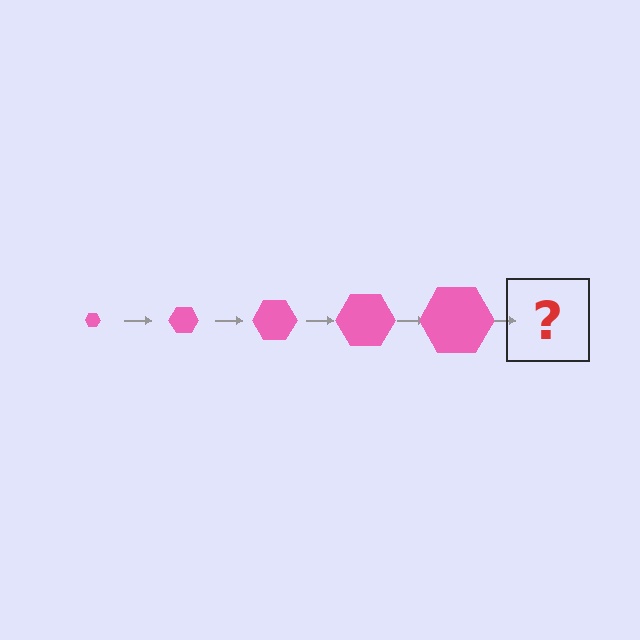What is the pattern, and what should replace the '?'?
The pattern is that the hexagon gets progressively larger each step. The '?' should be a pink hexagon, larger than the previous one.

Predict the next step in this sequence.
The next step is a pink hexagon, larger than the previous one.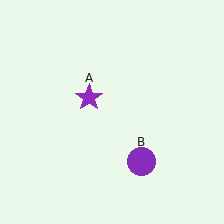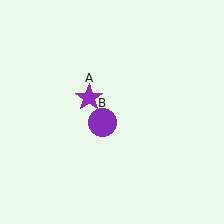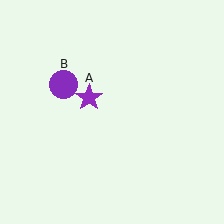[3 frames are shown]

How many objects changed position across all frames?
1 object changed position: purple circle (object B).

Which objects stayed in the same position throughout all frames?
Purple star (object A) remained stationary.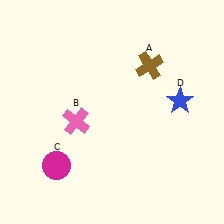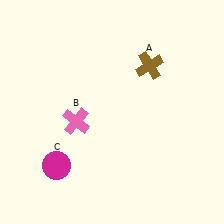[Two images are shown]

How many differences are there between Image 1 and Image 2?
There is 1 difference between the two images.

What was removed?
The blue star (D) was removed in Image 2.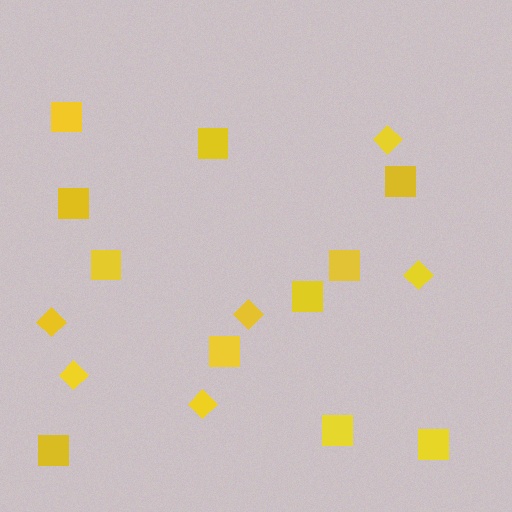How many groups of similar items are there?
There are 2 groups: one group of diamonds (6) and one group of squares (11).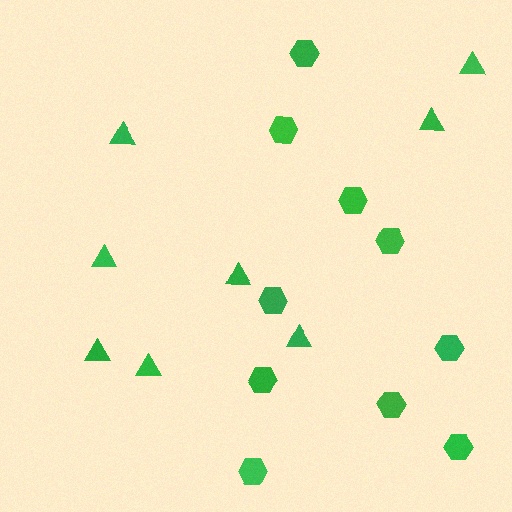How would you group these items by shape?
There are 2 groups: one group of hexagons (10) and one group of triangles (8).